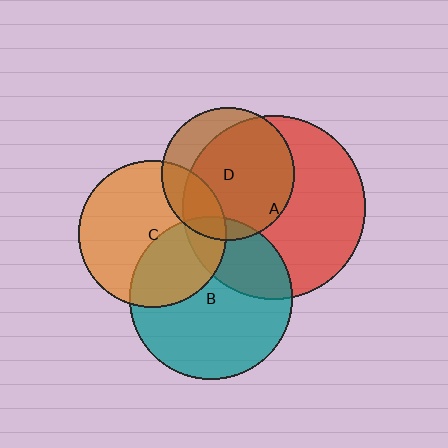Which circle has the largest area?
Circle A (red).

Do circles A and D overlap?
Yes.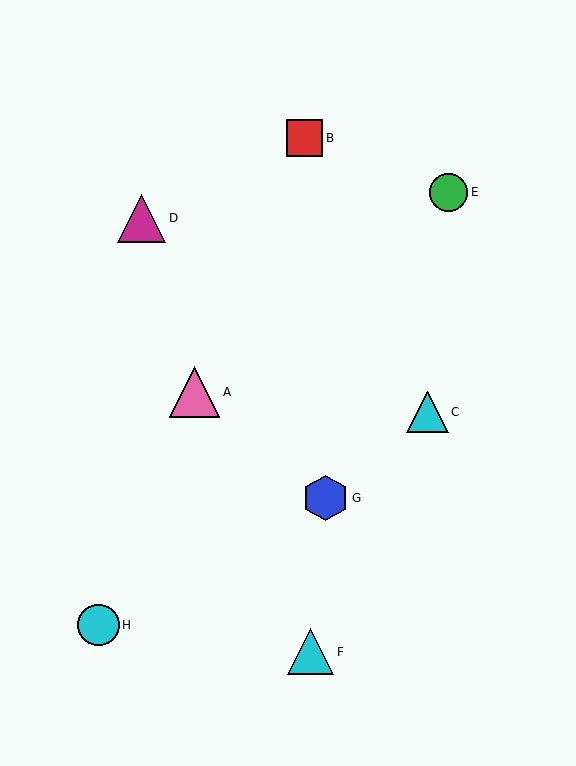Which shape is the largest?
The pink triangle (labeled A) is the largest.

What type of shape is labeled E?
Shape E is a green circle.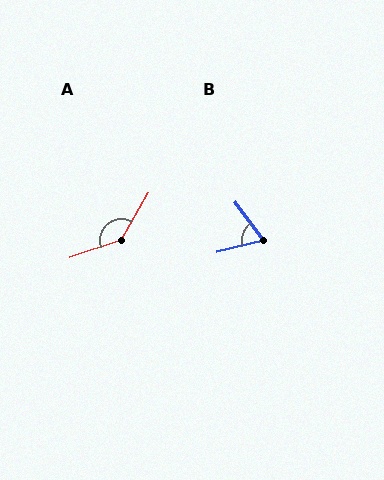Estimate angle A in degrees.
Approximately 139 degrees.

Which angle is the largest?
A, at approximately 139 degrees.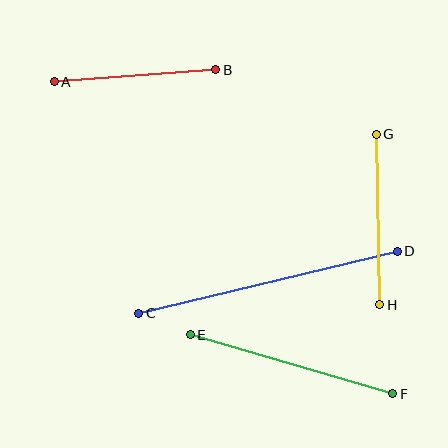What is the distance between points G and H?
The distance is approximately 171 pixels.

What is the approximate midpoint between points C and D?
The midpoint is at approximately (268, 282) pixels.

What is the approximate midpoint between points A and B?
The midpoint is at approximately (135, 76) pixels.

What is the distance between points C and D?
The distance is approximately 265 pixels.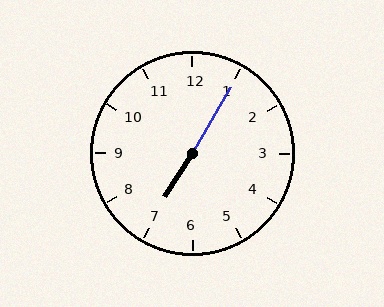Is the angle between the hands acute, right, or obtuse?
It is obtuse.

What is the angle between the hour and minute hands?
Approximately 178 degrees.